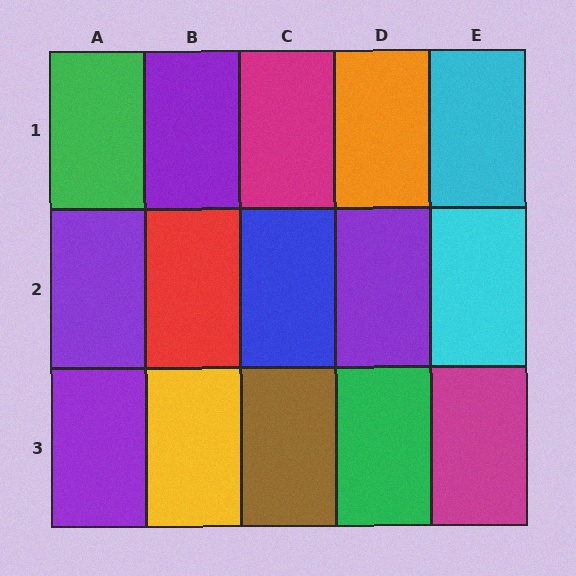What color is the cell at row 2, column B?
Red.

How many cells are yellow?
1 cell is yellow.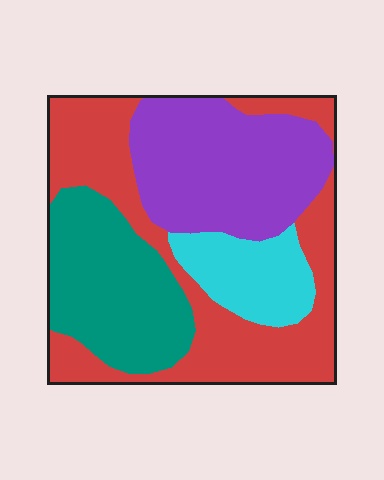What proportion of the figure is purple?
Purple takes up between a quarter and a half of the figure.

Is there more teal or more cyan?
Teal.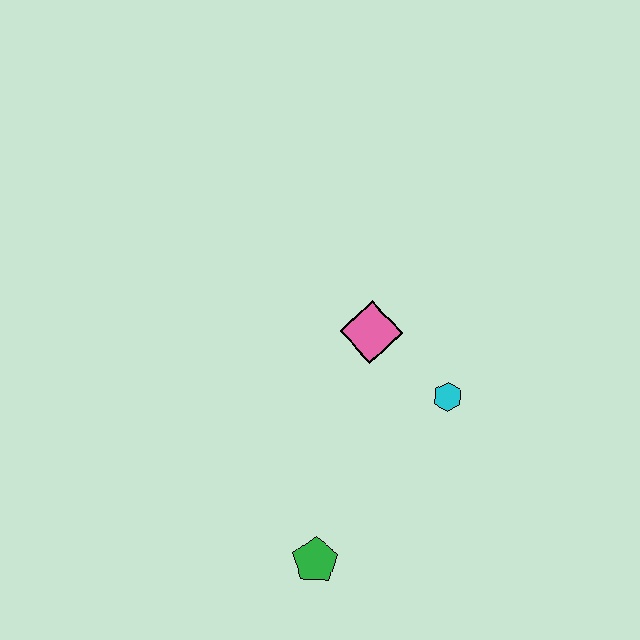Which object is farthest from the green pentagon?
The pink diamond is farthest from the green pentagon.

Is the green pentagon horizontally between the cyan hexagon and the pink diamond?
No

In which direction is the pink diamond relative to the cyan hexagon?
The pink diamond is to the left of the cyan hexagon.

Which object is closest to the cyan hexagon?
The pink diamond is closest to the cyan hexagon.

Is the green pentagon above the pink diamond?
No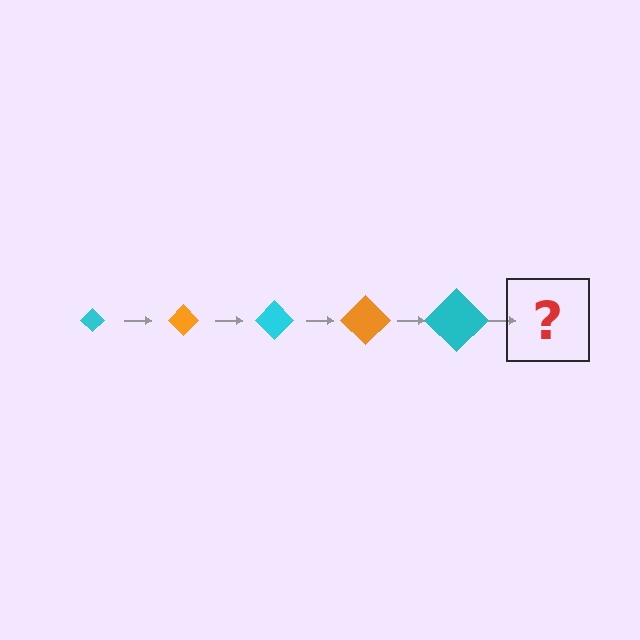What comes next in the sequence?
The next element should be an orange diamond, larger than the previous one.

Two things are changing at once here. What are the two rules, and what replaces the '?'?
The two rules are that the diamond grows larger each step and the color cycles through cyan and orange. The '?' should be an orange diamond, larger than the previous one.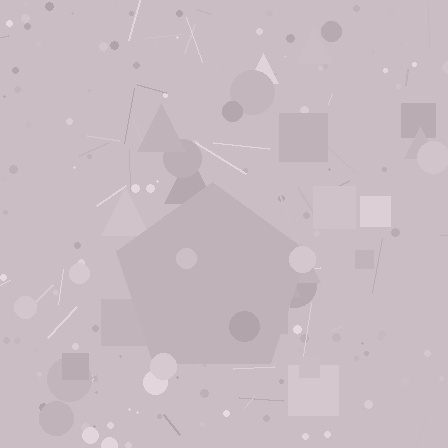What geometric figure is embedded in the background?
A pentagon is embedded in the background.